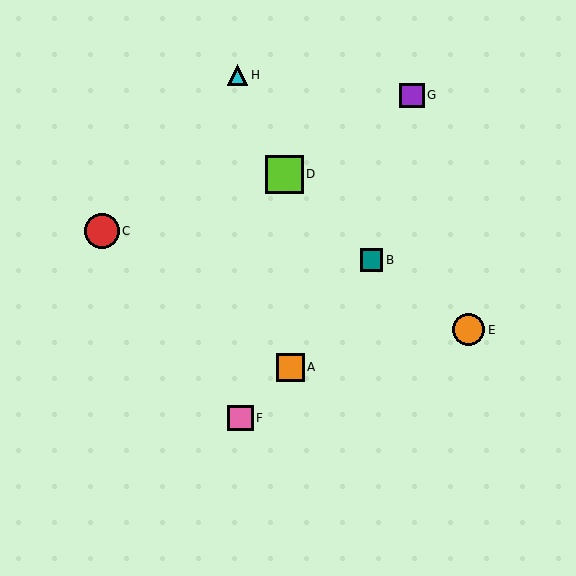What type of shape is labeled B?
Shape B is a teal square.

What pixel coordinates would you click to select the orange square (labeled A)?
Click at (290, 367) to select the orange square A.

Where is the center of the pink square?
The center of the pink square is at (240, 418).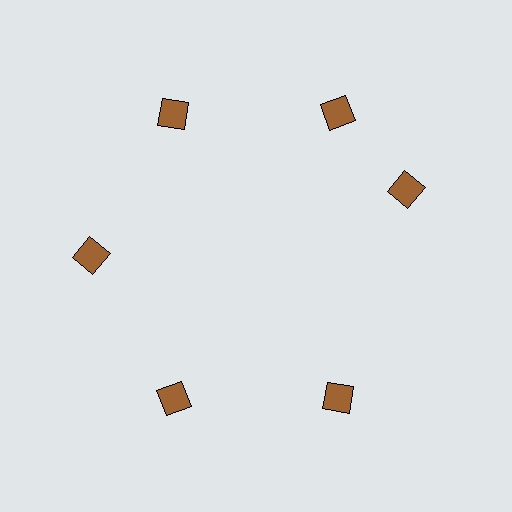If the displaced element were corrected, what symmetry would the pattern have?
It would have 6-fold rotational symmetry — the pattern would map onto itself every 60 degrees.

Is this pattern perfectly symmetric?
No. The 6 brown diamonds are arranged in a ring, but one element near the 3 o'clock position is rotated out of alignment along the ring, breaking the 6-fold rotational symmetry.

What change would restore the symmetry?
The symmetry would be restored by rotating it back into even spacing with its neighbors so that all 6 diamonds sit at equal angles and equal distance from the center.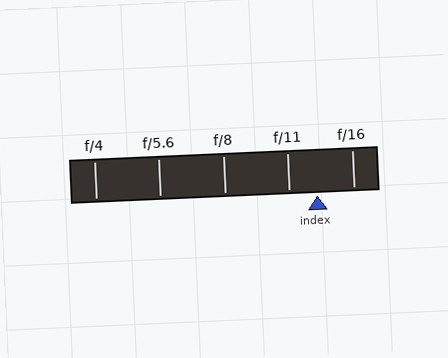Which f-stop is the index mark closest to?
The index mark is closest to f/11.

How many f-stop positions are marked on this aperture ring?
There are 5 f-stop positions marked.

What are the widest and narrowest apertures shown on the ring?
The widest aperture shown is f/4 and the narrowest is f/16.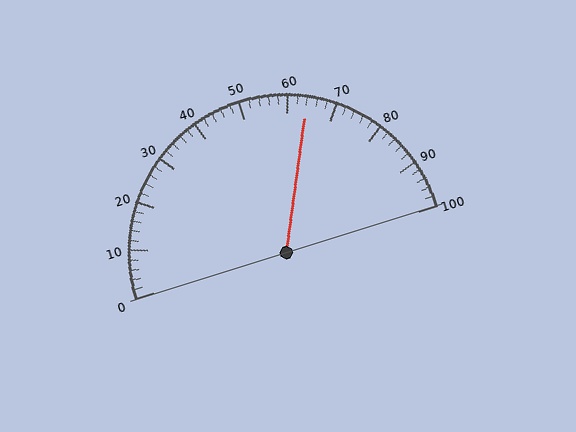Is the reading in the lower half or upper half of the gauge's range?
The reading is in the upper half of the range (0 to 100).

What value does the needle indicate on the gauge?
The needle indicates approximately 64.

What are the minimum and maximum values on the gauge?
The gauge ranges from 0 to 100.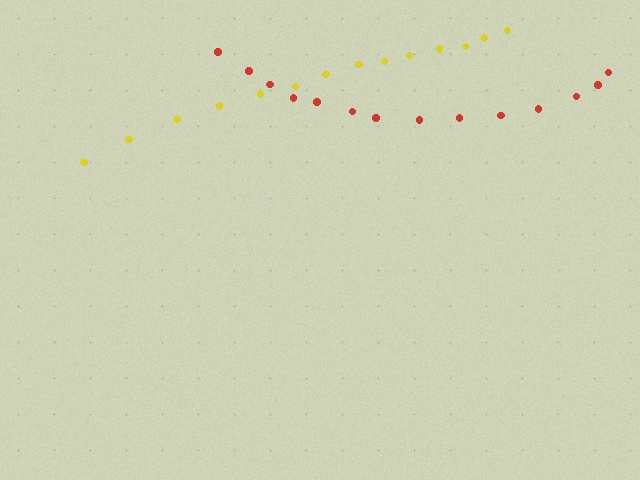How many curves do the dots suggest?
There are 2 distinct paths.